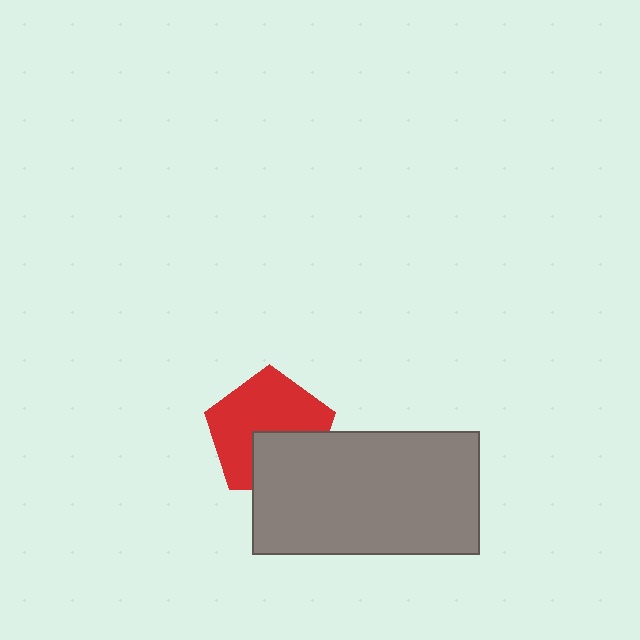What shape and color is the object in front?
The object in front is a gray rectangle.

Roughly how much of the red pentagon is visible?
Most of it is visible (roughly 65%).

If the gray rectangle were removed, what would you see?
You would see the complete red pentagon.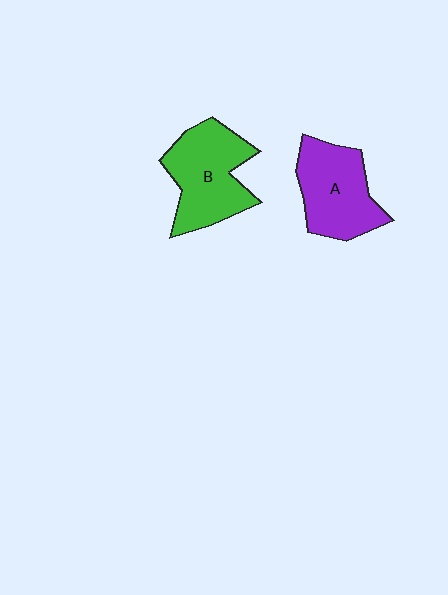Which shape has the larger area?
Shape B (green).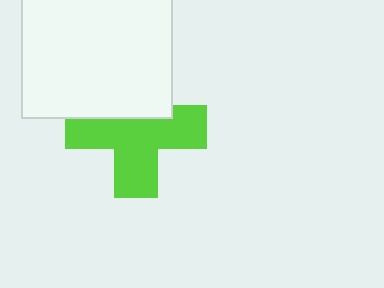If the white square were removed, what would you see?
You would see the complete lime cross.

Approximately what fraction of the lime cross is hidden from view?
Roughly 35% of the lime cross is hidden behind the white square.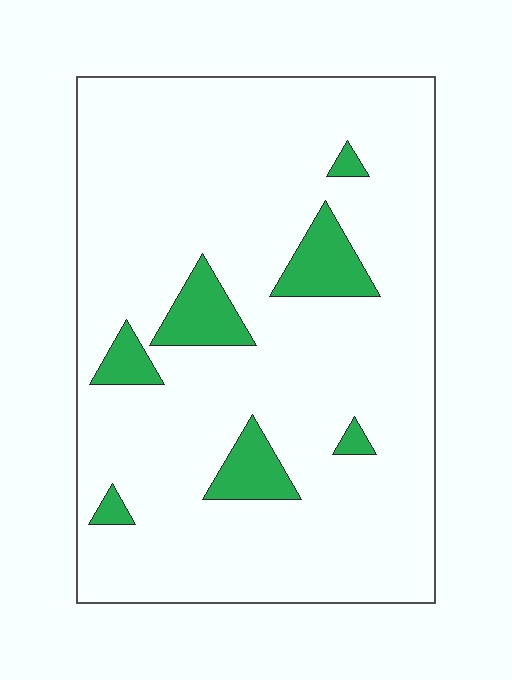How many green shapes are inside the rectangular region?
7.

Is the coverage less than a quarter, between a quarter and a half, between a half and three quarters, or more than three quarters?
Less than a quarter.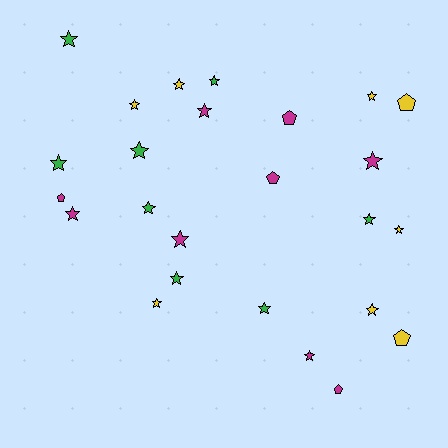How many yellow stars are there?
There are 6 yellow stars.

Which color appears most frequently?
Magenta, with 9 objects.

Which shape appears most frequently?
Star, with 19 objects.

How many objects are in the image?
There are 25 objects.